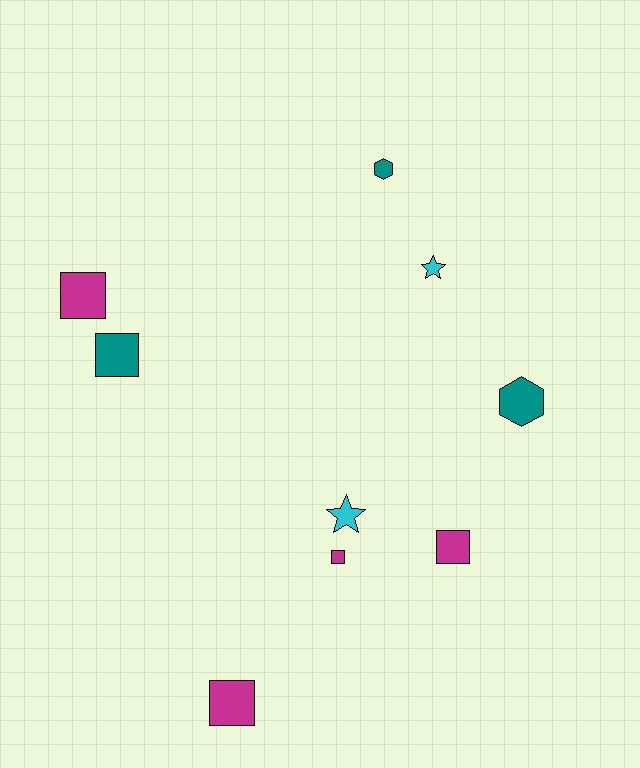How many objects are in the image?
There are 9 objects.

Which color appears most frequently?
Magenta, with 4 objects.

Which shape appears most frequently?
Square, with 5 objects.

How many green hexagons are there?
There are no green hexagons.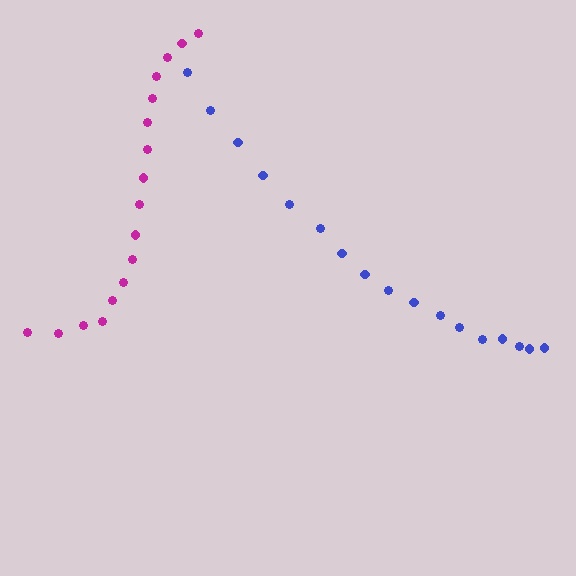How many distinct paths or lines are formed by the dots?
There are 2 distinct paths.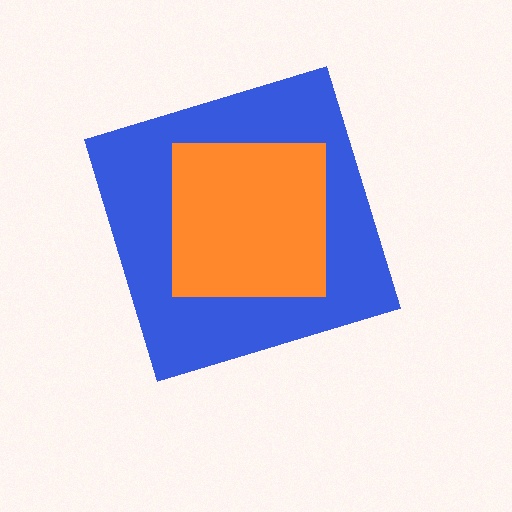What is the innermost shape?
The orange square.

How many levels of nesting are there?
2.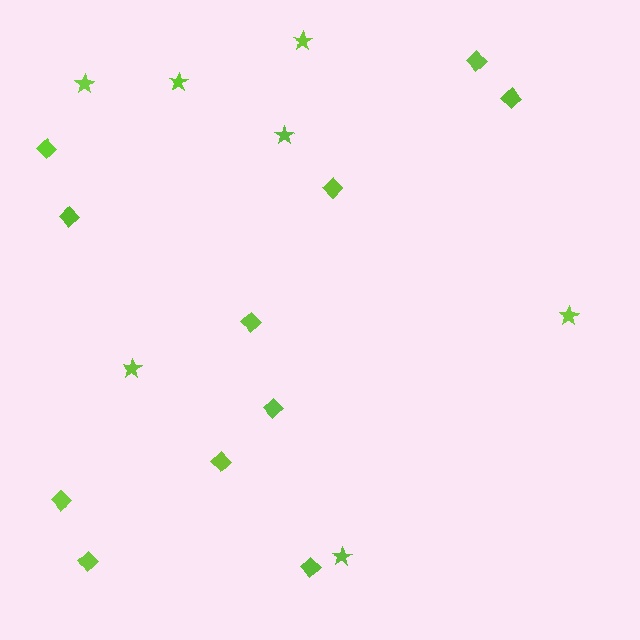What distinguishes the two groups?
There are 2 groups: one group of diamonds (11) and one group of stars (7).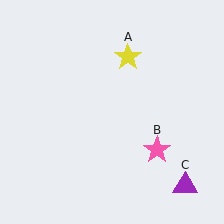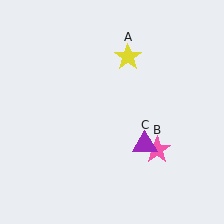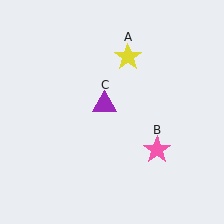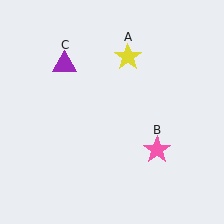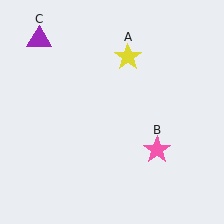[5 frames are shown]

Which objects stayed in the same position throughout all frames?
Yellow star (object A) and pink star (object B) remained stationary.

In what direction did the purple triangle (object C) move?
The purple triangle (object C) moved up and to the left.